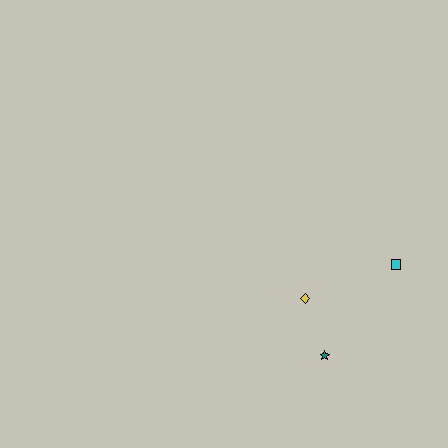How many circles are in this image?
There are no circles.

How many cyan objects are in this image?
There is 1 cyan object.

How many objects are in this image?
There are 3 objects.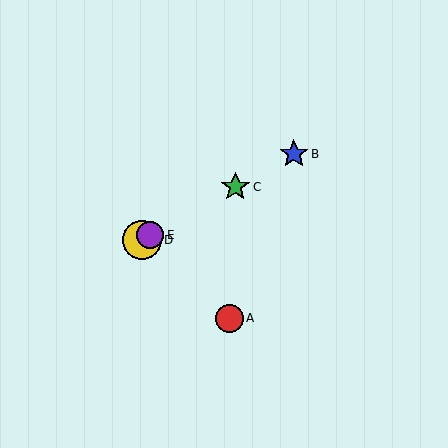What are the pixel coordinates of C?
Object C is at (235, 187).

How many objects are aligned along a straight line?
4 objects (B, C, D, E) are aligned along a straight line.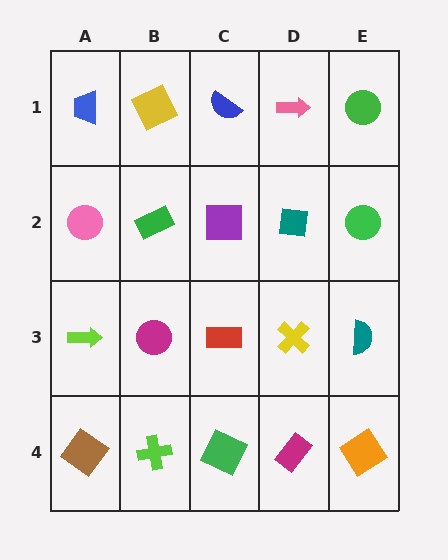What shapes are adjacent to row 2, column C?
A blue semicircle (row 1, column C), a red rectangle (row 3, column C), a green rectangle (row 2, column B), a teal square (row 2, column D).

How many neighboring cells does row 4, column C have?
3.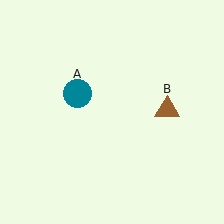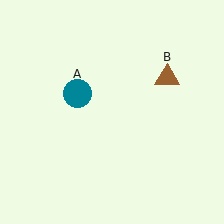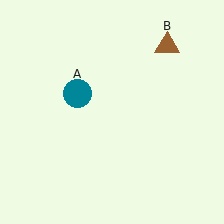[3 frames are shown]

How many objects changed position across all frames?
1 object changed position: brown triangle (object B).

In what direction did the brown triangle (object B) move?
The brown triangle (object B) moved up.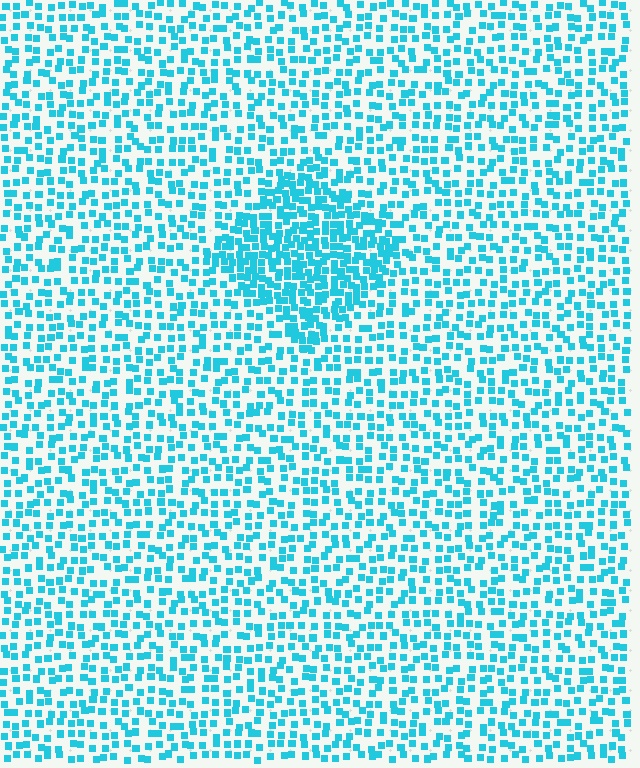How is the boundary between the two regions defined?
The boundary is defined by a change in element density (approximately 2.0x ratio). All elements are the same color, size, and shape.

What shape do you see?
I see a diamond.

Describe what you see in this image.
The image contains small cyan elements arranged at two different densities. A diamond-shaped region is visible where the elements are more densely packed than the surrounding area.